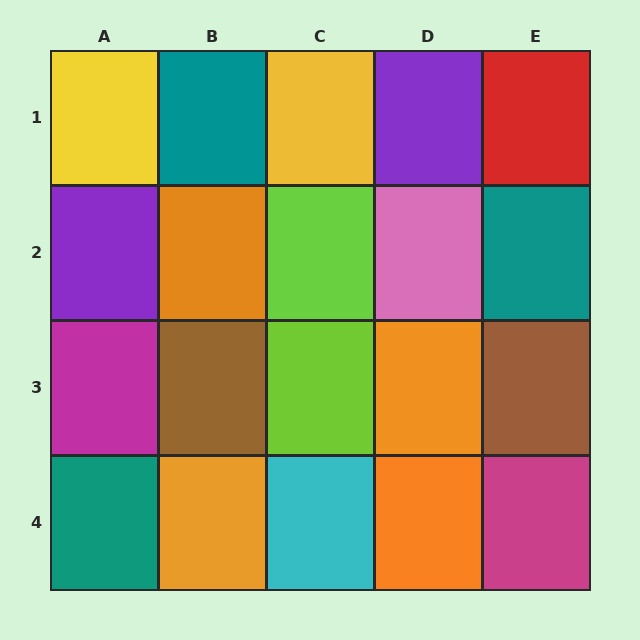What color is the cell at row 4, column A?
Teal.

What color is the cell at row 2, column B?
Orange.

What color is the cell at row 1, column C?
Yellow.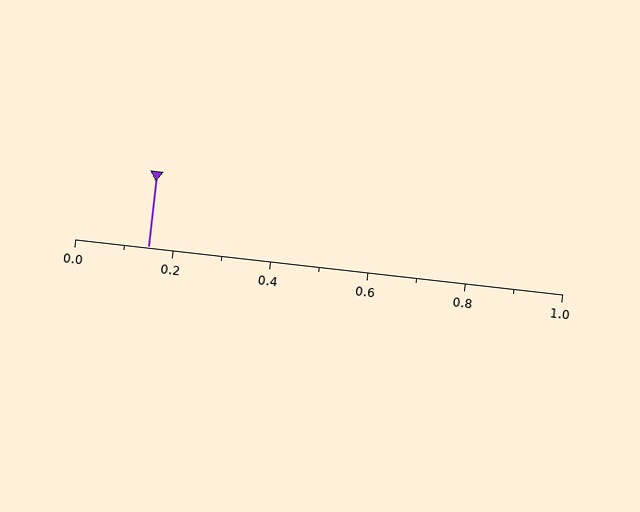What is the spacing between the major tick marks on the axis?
The major ticks are spaced 0.2 apart.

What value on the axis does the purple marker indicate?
The marker indicates approximately 0.15.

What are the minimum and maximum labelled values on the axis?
The axis runs from 0.0 to 1.0.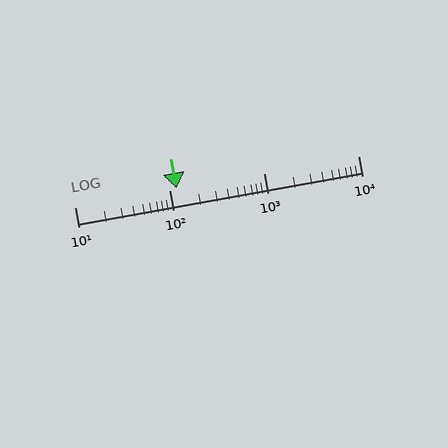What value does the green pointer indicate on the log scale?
The pointer indicates approximately 120.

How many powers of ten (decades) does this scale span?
The scale spans 3 decades, from 10 to 10000.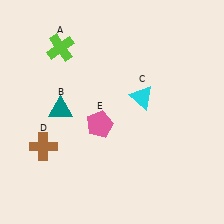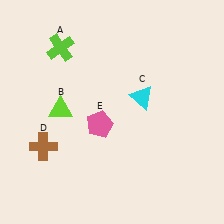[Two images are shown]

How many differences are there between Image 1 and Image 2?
There is 1 difference between the two images.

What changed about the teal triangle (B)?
In Image 1, B is teal. In Image 2, it changed to lime.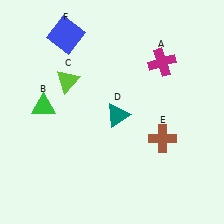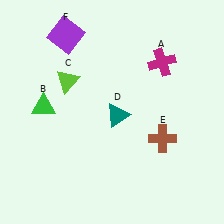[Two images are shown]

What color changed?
The square (F) changed from blue in Image 1 to purple in Image 2.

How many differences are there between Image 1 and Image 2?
There is 1 difference between the two images.